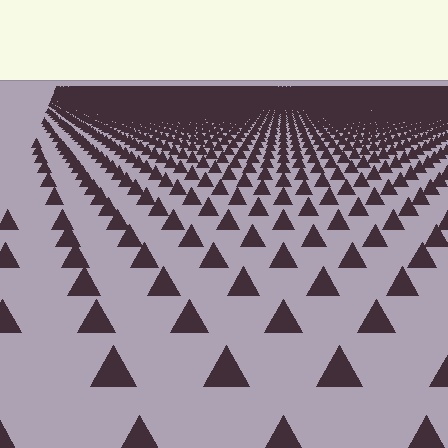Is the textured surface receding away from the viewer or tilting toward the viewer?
The surface is receding away from the viewer. Texture elements get smaller and denser toward the top.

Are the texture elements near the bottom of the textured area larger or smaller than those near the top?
Larger. Near the bottom, elements are closer to the viewer and appear at a bigger on-screen size.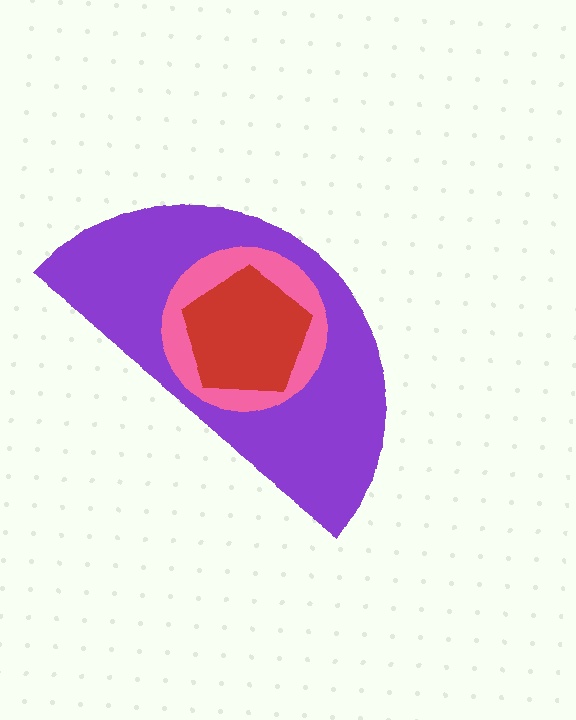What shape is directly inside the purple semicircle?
The pink circle.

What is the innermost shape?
The red pentagon.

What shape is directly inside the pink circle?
The red pentagon.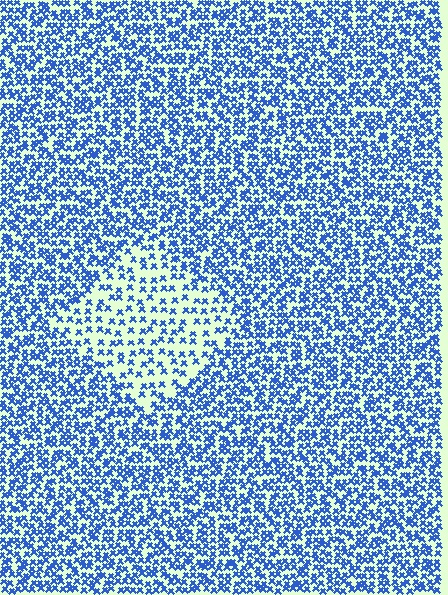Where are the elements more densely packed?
The elements are more densely packed outside the diamond boundary.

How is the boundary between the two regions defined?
The boundary is defined by a change in element density (approximately 2.1x ratio). All elements are the same color, size, and shape.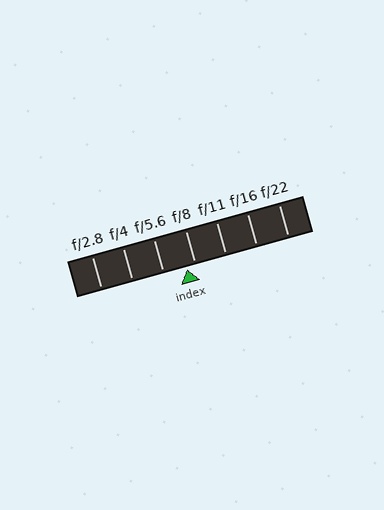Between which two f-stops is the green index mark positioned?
The index mark is between f/5.6 and f/8.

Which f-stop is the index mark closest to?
The index mark is closest to f/8.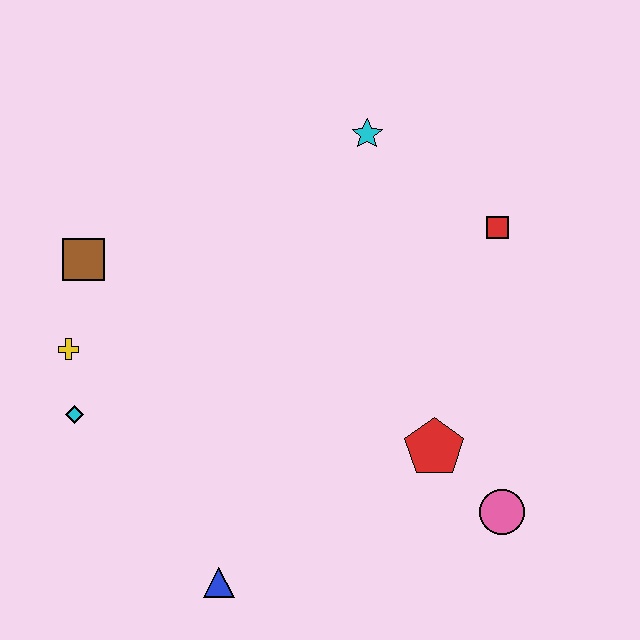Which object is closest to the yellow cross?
The cyan diamond is closest to the yellow cross.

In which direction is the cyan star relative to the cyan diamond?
The cyan star is to the right of the cyan diamond.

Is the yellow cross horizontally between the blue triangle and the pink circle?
No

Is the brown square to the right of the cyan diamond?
Yes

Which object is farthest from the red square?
The cyan diamond is farthest from the red square.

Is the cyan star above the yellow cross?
Yes